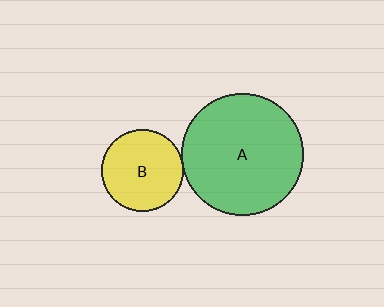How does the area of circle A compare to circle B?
Approximately 2.2 times.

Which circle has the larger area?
Circle A (green).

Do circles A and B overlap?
Yes.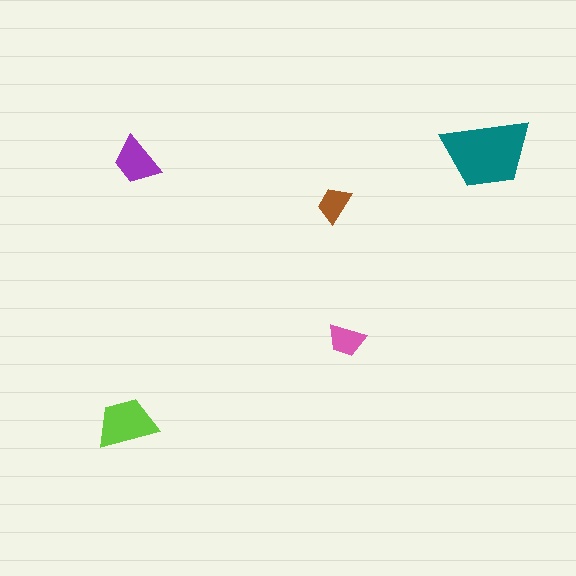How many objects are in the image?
There are 5 objects in the image.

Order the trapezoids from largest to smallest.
the teal one, the lime one, the purple one, the pink one, the brown one.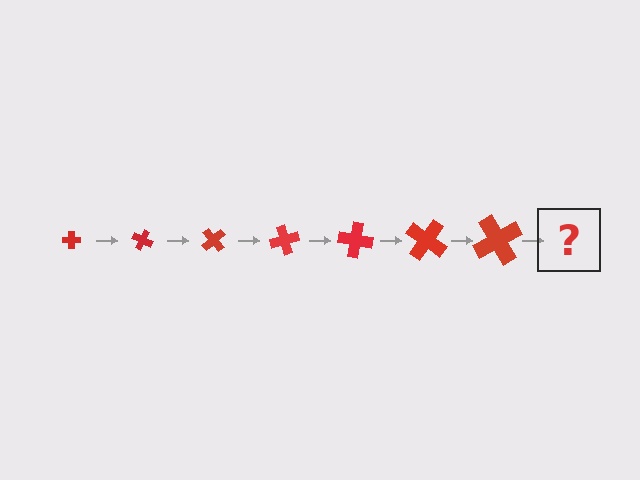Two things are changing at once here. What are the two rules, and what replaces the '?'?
The two rules are that the cross grows larger each step and it rotates 25 degrees each step. The '?' should be a cross, larger than the previous one and rotated 175 degrees from the start.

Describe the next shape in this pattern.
It should be a cross, larger than the previous one and rotated 175 degrees from the start.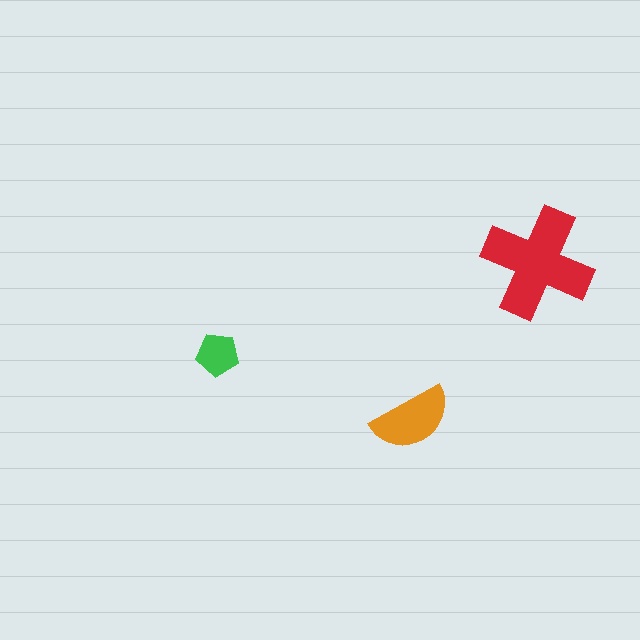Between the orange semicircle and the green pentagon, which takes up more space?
The orange semicircle.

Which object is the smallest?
The green pentagon.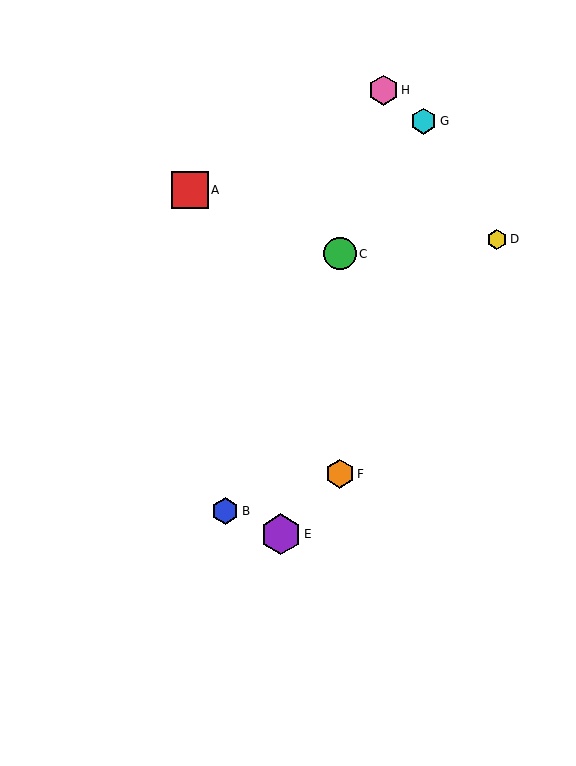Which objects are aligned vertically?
Objects C, F are aligned vertically.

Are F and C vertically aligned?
Yes, both are at x≈340.